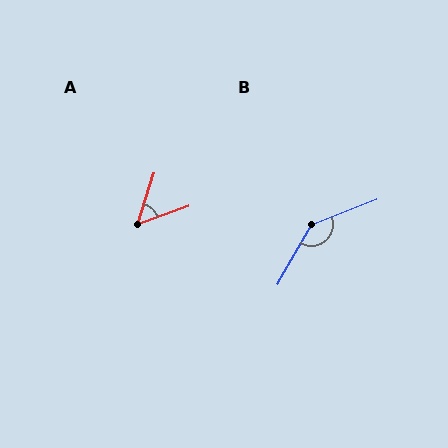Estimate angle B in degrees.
Approximately 141 degrees.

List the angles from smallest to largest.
A (52°), B (141°).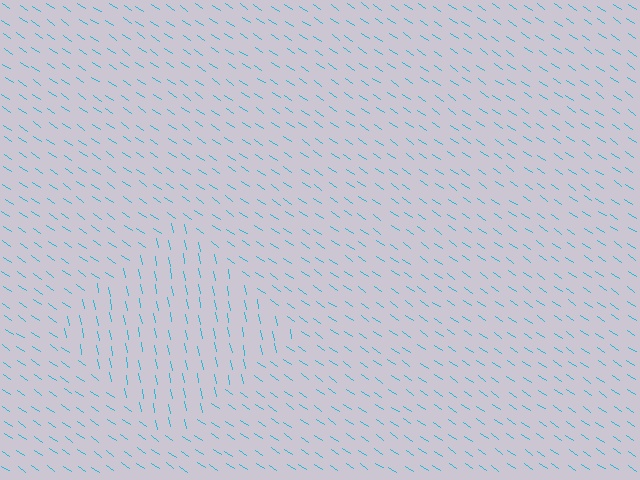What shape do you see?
I see a diamond.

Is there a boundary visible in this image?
Yes, there is a texture boundary formed by a change in line orientation.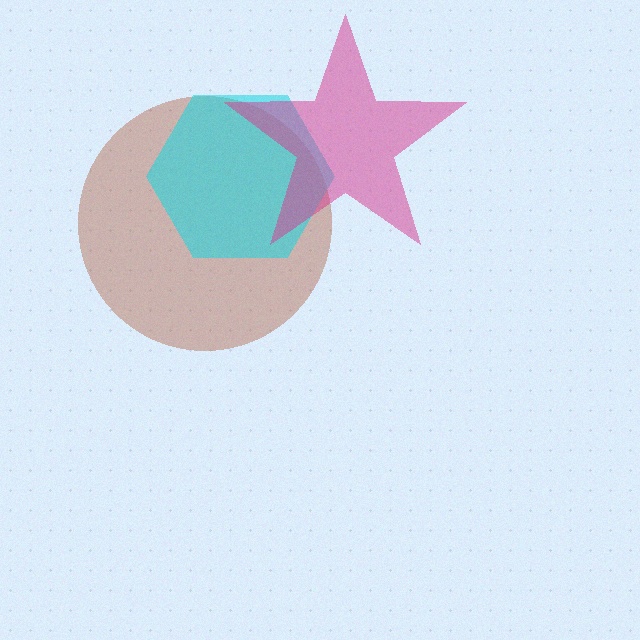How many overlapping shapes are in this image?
There are 3 overlapping shapes in the image.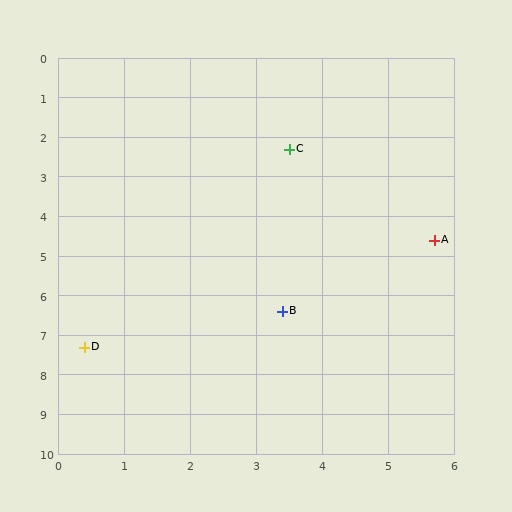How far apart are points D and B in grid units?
Points D and B are about 3.1 grid units apart.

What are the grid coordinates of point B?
Point B is at approximately (3.4, 6.4).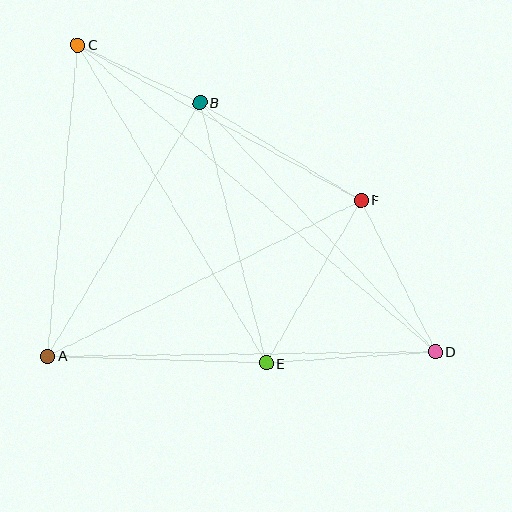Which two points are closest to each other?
Points B and C are closest to each other.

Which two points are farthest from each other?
Points C and D are farthest from each other.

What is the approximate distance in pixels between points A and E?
The distance between A and E is approximately 219 pixels.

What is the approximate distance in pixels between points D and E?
The distance between D and E is approximately 170 pixels.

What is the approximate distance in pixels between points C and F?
The distance between C and F is approximately 323 pixels.